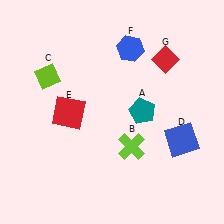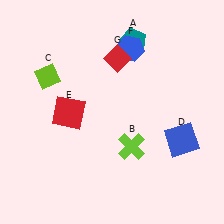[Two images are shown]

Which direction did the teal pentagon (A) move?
The teal pentagon (A) moved up.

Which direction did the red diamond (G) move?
The red diamond (G) moved left.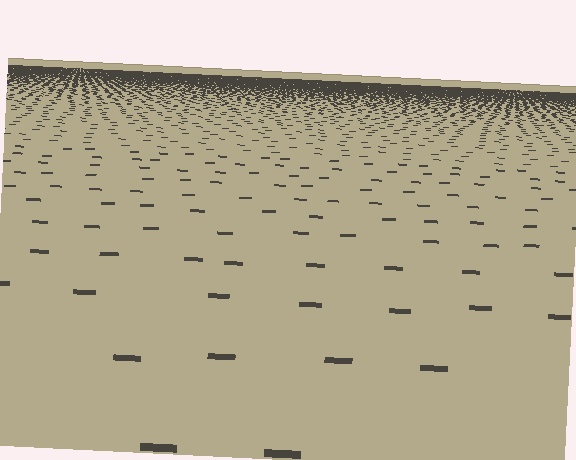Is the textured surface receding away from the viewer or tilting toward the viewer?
The surface is receding away from the viewer. Texture elements get smaller and denser toward the top.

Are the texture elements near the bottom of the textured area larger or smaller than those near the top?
Larger. Near the bottom, elements are closer to the viewer and appear at a bigger on-screen size.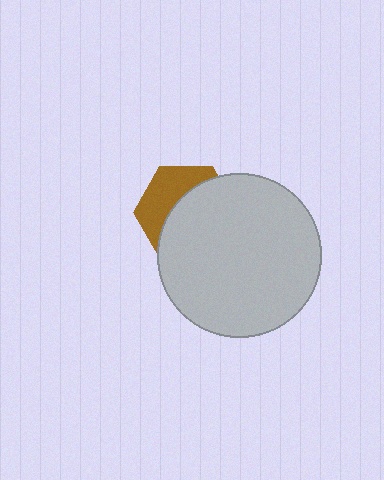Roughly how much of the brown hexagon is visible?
A small part of it is visible (roughly 39%).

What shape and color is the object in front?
The object in front is a light gray circle.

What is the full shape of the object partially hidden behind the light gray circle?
The partially hidden object is a brown hexagon.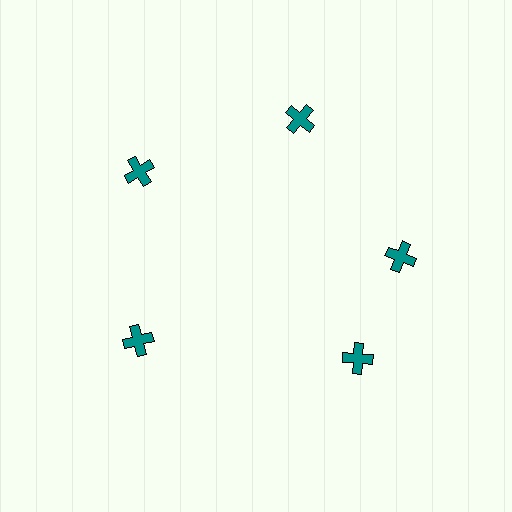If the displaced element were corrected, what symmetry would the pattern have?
It would have 5-fold rotational symmetry — the pattern would map onto itself every 72 degrees.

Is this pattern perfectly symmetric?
No. The 5 teal crosses are arranged in a ring, but one element near the 5 o'clock position is rotated out of alignment along the ring, breaking the 5-fold rotational symmetry.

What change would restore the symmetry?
The symmetry would be restored by rotating it back into even spacing with its neighbors so that all 5 crosses sit at equal angles and equal distance from the center.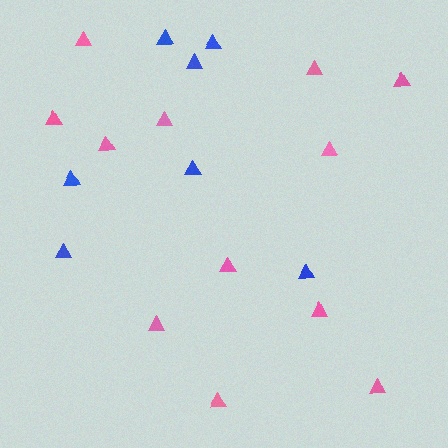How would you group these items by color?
There are 2 groups: one group of blue triangles (7) and one group of pink triangles (12).